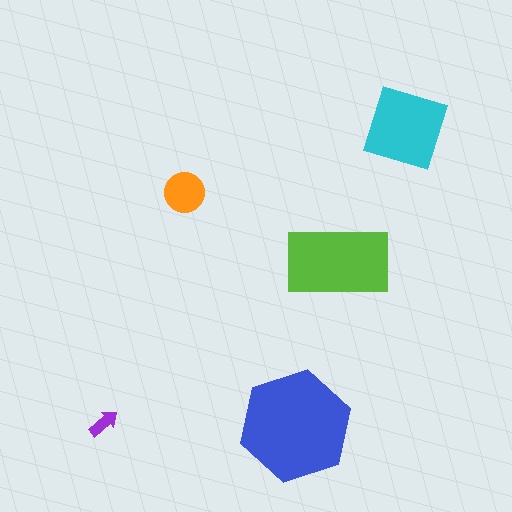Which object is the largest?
The blue hexagon.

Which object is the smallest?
The purple arrow.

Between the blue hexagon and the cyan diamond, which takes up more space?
The blue hexagon.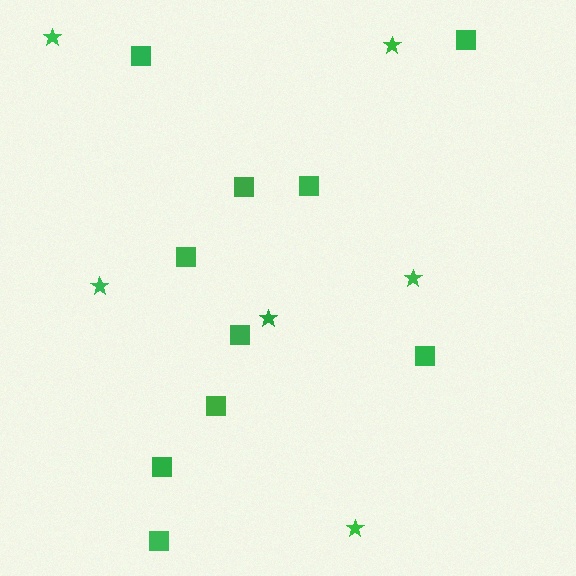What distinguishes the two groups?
There are 2 groups: one group of stars (6) and one group of squares (10).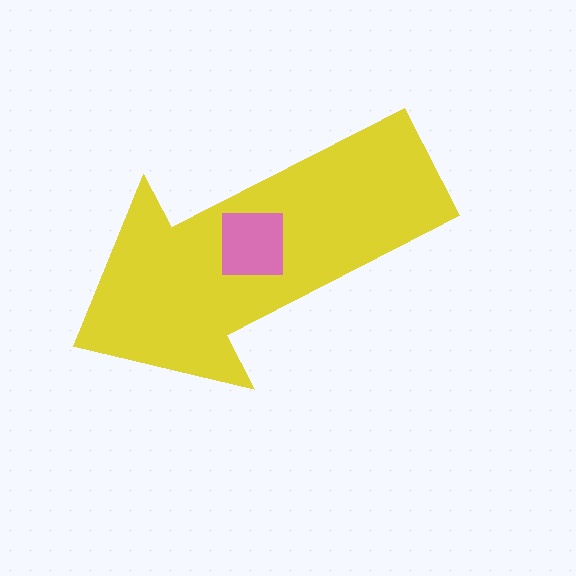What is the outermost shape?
The yellow arrow.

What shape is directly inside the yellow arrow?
The pink square.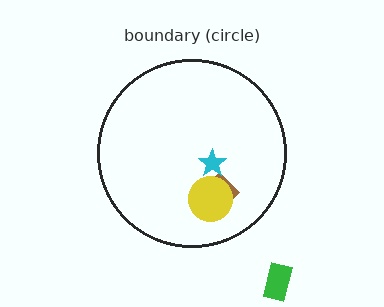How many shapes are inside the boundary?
3 inside, 1 outside.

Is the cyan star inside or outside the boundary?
Inside.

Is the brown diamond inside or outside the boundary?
Inside.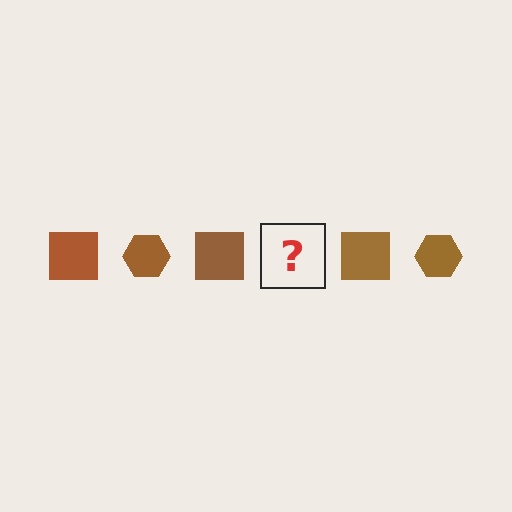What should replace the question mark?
The question mark should be replaced with a brown hexagon.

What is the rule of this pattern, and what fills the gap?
The rule is that the pattern cycles through square, hexagon shapes in brown. The gap should be filled with a brown hexagon.